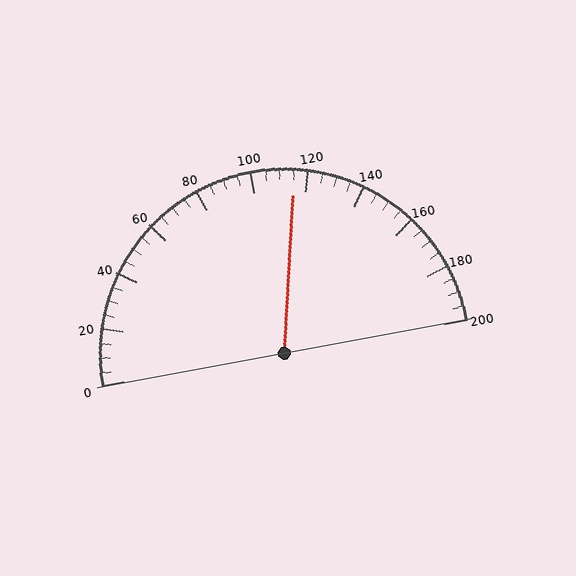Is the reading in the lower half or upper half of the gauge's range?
The reading is in the upper half of the range (0 to 200).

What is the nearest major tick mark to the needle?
The nearest major tick mark is 120.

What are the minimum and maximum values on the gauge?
The gauge ranges from 0 to 200.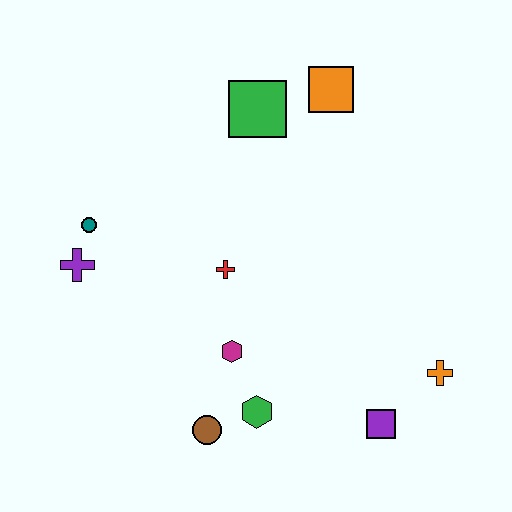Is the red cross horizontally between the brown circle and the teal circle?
No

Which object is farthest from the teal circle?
The orange cross is farthest from the teal circle.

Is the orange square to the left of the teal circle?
No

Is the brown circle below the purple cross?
Yes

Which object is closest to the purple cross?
The teal circle is closest to the purple cross.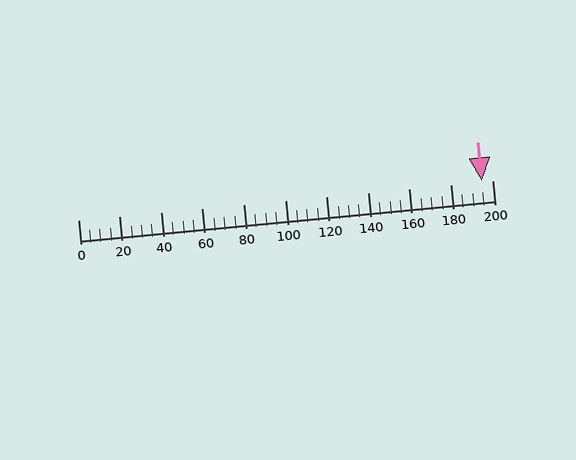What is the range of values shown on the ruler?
The ruler shows values from 0 to 200.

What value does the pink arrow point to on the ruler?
The pink arrow points to approximately 195.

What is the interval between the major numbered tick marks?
The major tick marks are spaced 20 units apart.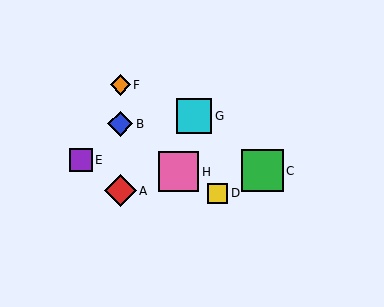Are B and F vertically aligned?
Yes, both are at x≈120.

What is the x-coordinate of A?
Object A is at x≈120.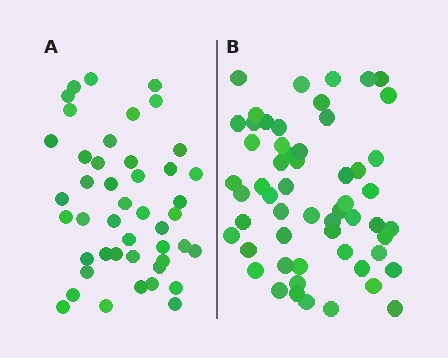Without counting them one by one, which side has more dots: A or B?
Region B (the right region) has more dots.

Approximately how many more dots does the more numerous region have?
Region B has roughly 12 or so more dots than region A.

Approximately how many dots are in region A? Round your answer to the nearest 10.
About 40 dots. (The exact count is 45, which rounds to 40.)